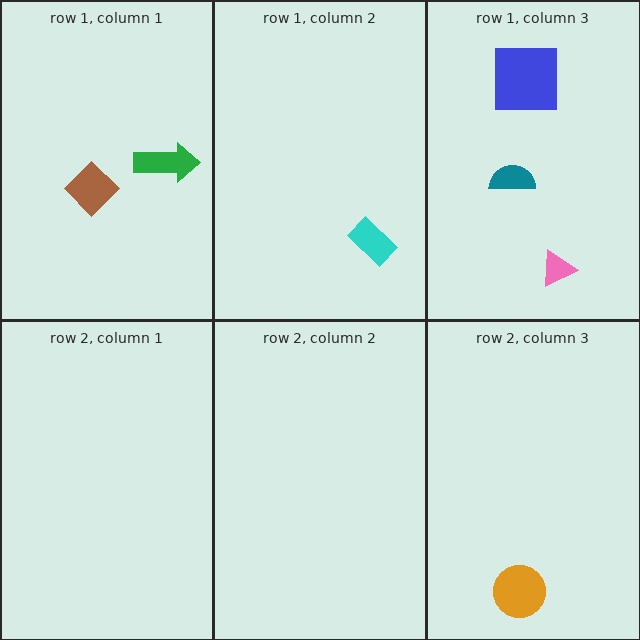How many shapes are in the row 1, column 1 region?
2.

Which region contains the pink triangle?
The row 1, column 3 region.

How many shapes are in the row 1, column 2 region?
1.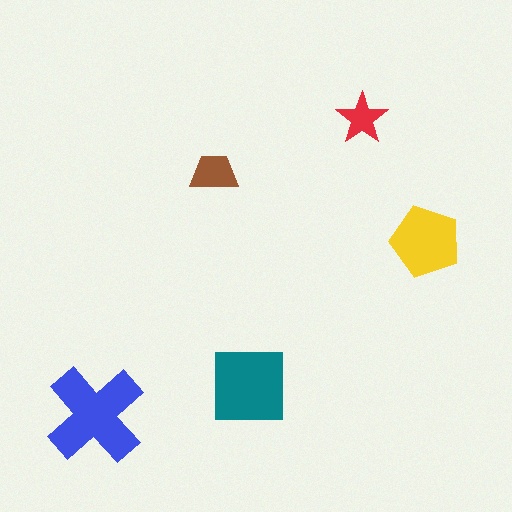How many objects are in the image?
There are 5 objects in the image.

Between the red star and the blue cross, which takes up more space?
The blue cross.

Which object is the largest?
The blue cross.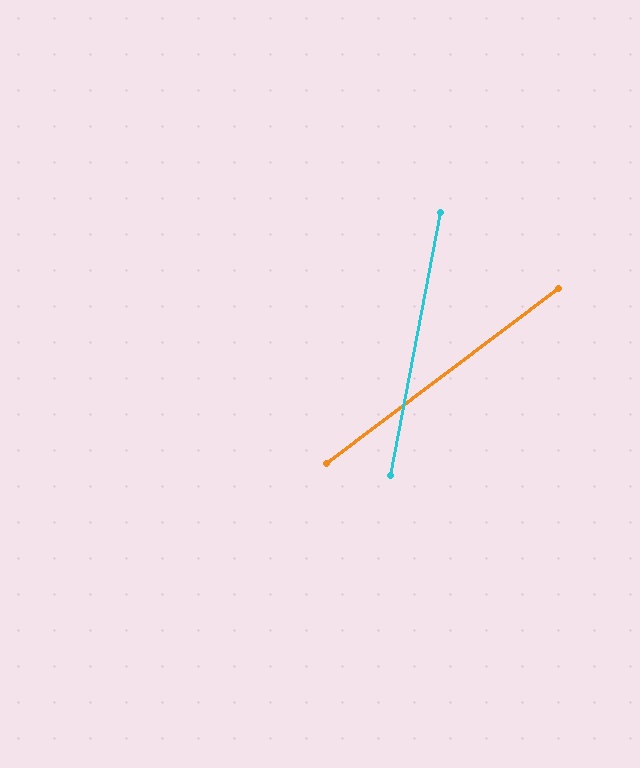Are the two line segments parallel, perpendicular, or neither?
Neither parallel nor perpendicular — they differ by about 42°.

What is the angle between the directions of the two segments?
Approximately 42 degrees.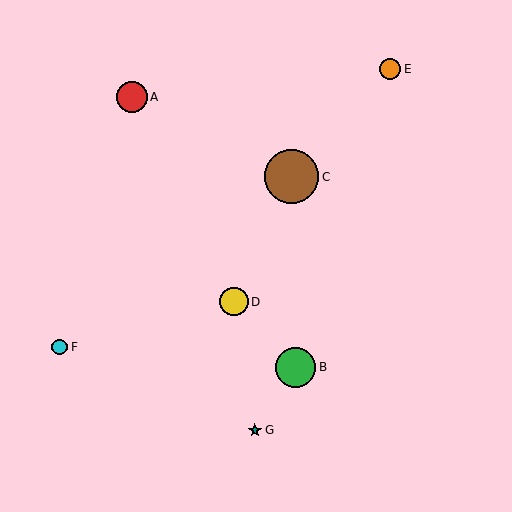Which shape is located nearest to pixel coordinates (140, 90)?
The red circle (labeled A) at (132, 97) is nearest to that location.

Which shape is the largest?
The brown circle (labeled C) is the largest.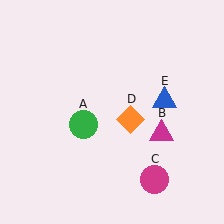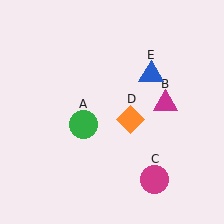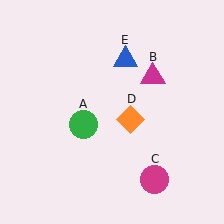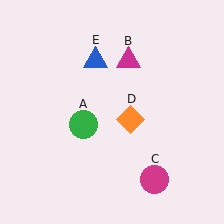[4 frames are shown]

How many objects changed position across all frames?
2 objects changed position: magenta triangle (object B), blue triangle (object E).